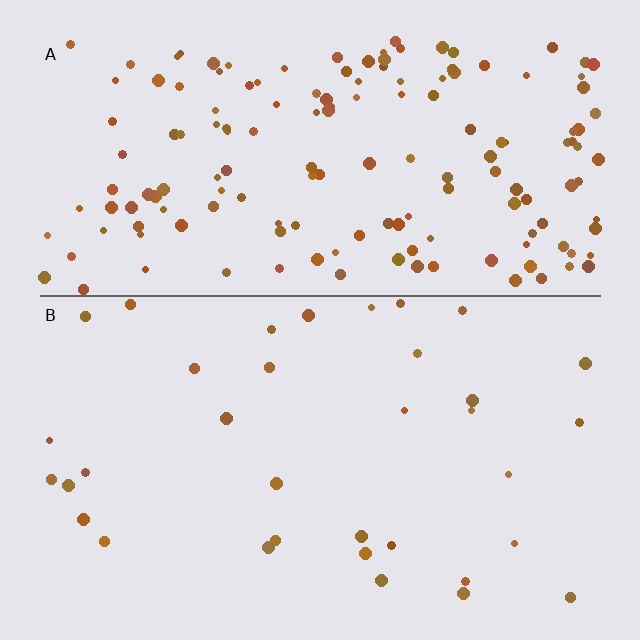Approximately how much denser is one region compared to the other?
Approximately 4.6× — region A over region B.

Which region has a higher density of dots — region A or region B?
A (the top).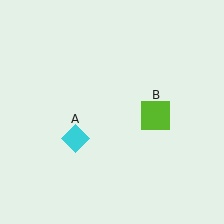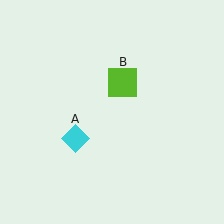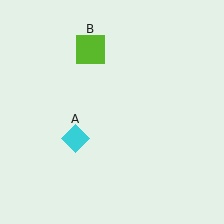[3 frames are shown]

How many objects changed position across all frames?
1 object changed position: lime square (object B).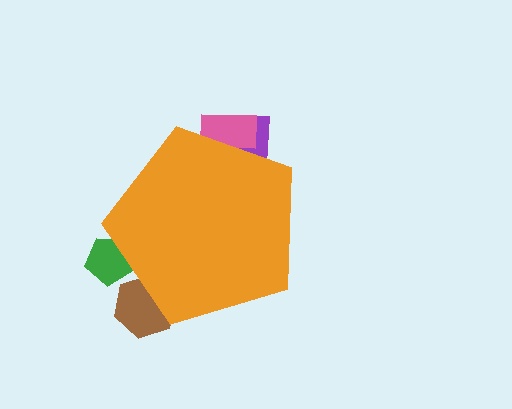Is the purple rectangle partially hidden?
Yes, the purple rectangle is partially hidden behind the orange pentagon.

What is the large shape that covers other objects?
An orange pentagon.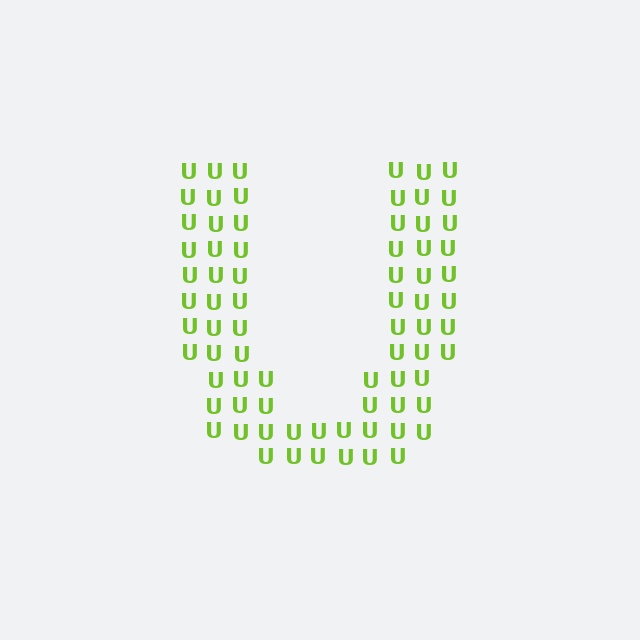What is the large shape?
The large shape is the letter U.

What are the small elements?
The small elements are letter U's.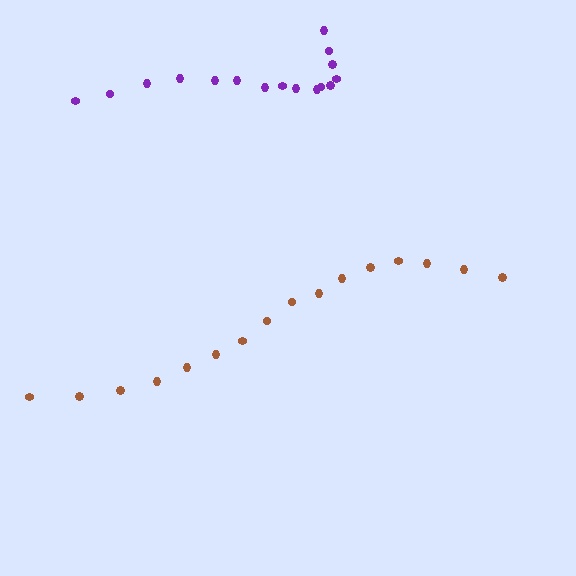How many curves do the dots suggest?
There are 2 distinct paths.